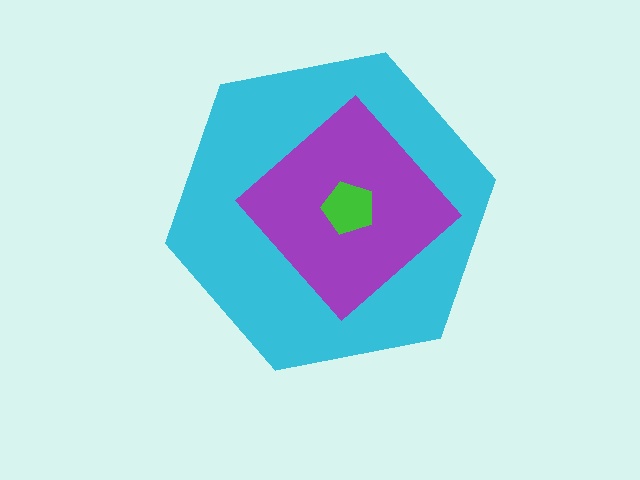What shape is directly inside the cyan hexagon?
The purple diamond.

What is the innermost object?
The green pentagon.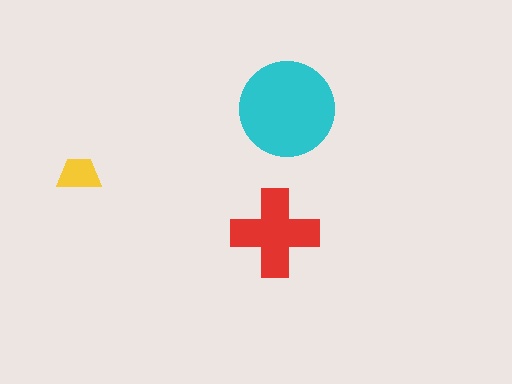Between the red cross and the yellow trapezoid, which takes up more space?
The red cross.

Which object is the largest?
The cyan circle.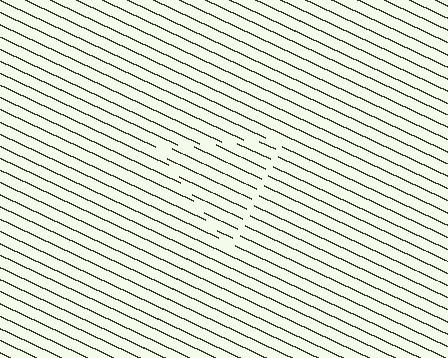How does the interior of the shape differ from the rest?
The interior of the shape contains the same grating, shifted by half a period — the contour is defined by the phase discontinuity where line-ends from the inner and outer gratings abut.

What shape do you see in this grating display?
An illusory triangle. The interior of the shape contains the same grating, shifted by half a period — the contour is defined by the phase discontinuity where line-ends from the inner and outer gratings abut.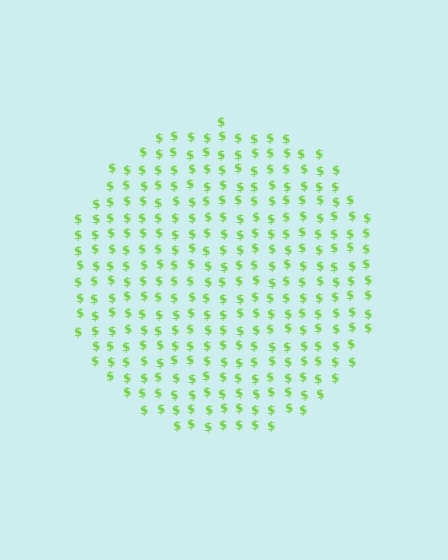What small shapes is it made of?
It is made of small dollar signs.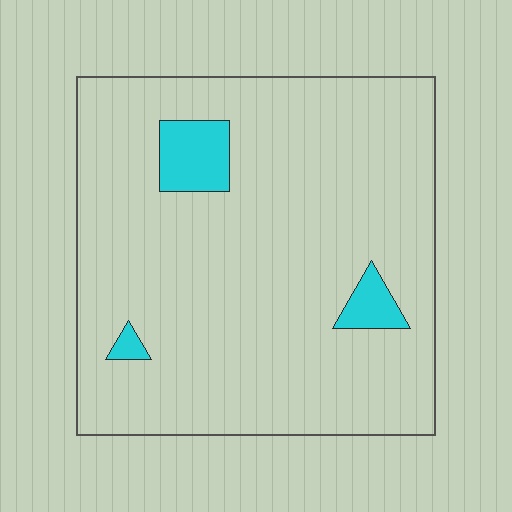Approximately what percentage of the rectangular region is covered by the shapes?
Approximately 5%.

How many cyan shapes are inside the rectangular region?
3.